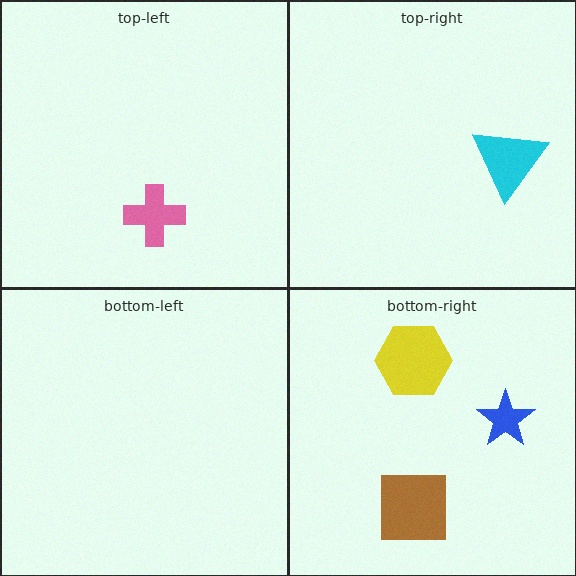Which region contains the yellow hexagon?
The bottom-right region.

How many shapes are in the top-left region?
1.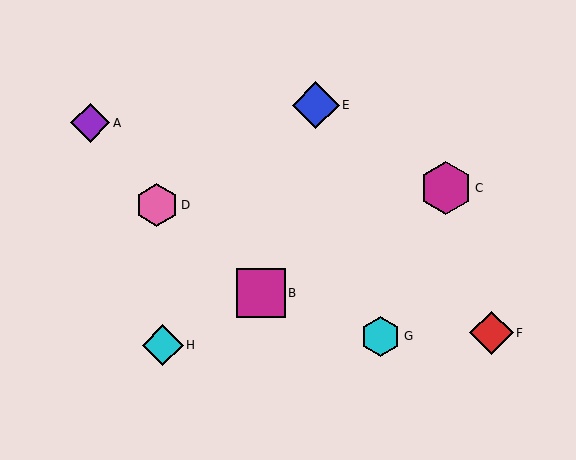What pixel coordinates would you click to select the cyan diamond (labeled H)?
Click at (163, 345) to select the cyan diamond H.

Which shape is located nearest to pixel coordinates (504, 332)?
The red diamond (labeled F) at (492, 333) is nearest to that location.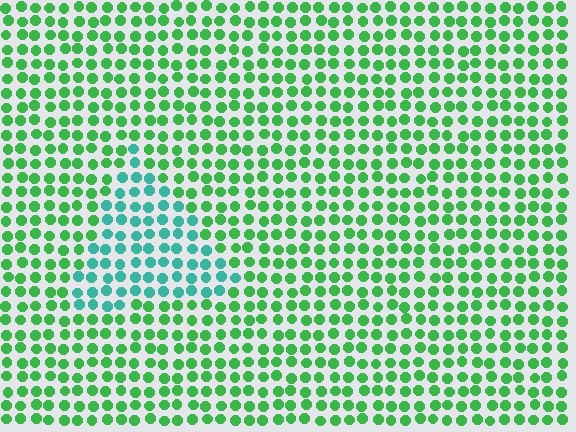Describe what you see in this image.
The image is filled with small green elements in a uniform arrangement. A triangle-shaped region is visible where the elements are tinted to a slightly different hue, forming a subtle color boundary.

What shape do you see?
I see a triangle.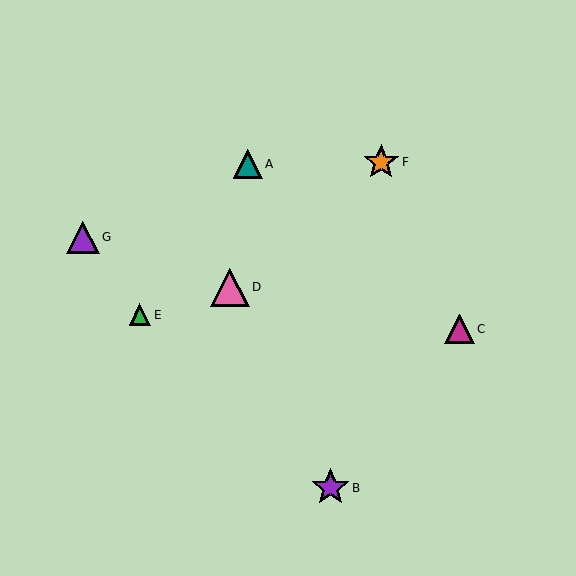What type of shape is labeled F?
Shape F is an orange star.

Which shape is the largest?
The pink triangle (labeled D) is the largest.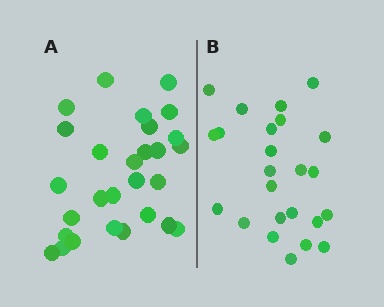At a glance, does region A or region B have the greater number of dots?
Region A (the left region) has more dots.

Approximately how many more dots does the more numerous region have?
Region A has about 4 more dots than region B.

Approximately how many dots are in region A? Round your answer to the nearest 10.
About 30 dots. (The exact count is 28, which rounds to 30.)